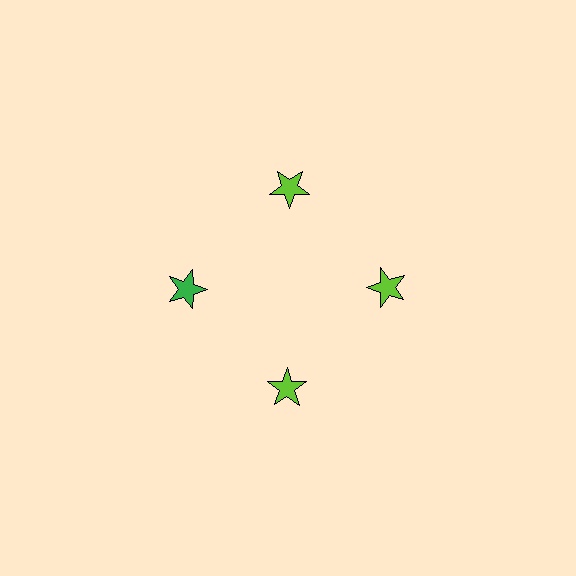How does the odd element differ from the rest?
It has a different color: green instead of lime.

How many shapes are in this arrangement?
There are 4 shapes arranged in a ring pattern.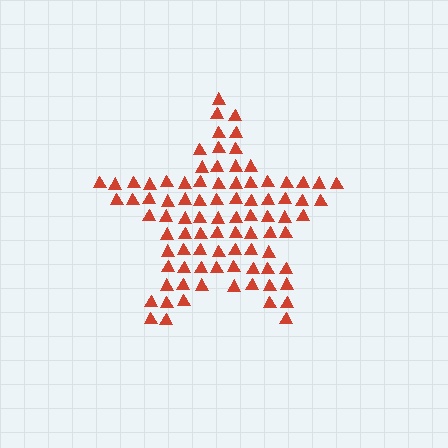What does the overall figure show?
The overall figure shows a star.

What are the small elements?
The small elements are triangles.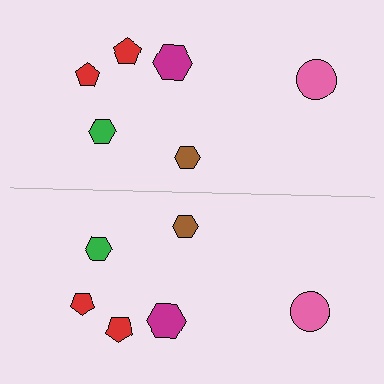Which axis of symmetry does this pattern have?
The pattern has a horizontal axis of symmetry running through the center of the image.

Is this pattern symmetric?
Yes, this pattern has bilateral (reflection) symmetry.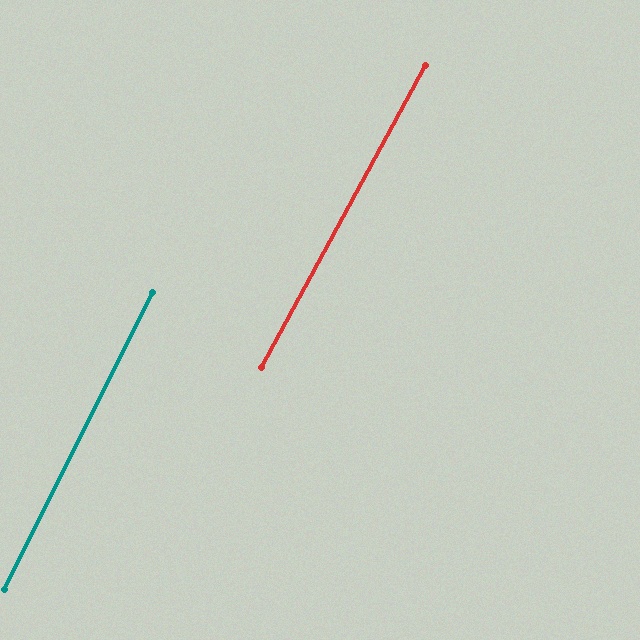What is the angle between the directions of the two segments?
Approximately 2 degrees.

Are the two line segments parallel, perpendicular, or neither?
Parallel — their directions differ by only 1.9°.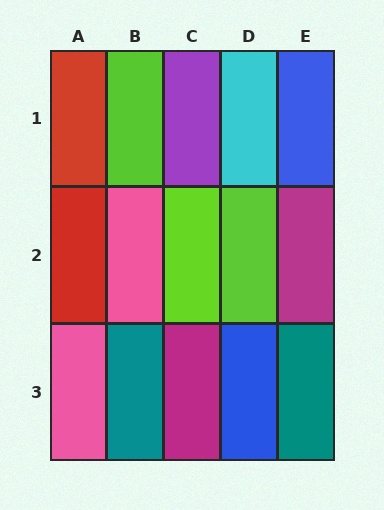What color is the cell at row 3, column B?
Teal.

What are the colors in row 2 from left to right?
Red, pink, lime, lime, magenta.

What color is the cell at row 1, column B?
Lime.